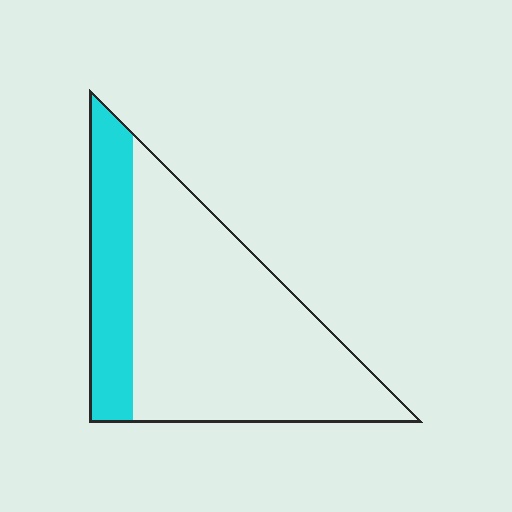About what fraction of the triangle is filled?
About one quarter (1/4).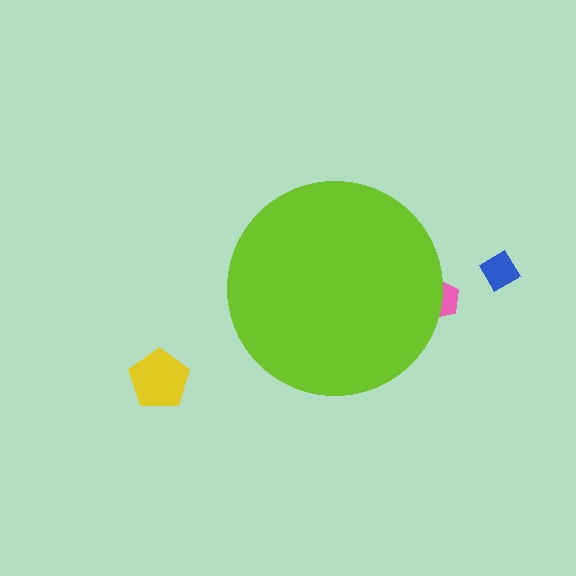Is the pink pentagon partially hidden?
Yes, the pink pentagon is partially hidden behind the lime circle.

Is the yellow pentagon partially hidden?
No, the yellow pentagon is fully visible.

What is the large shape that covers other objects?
A lime circle.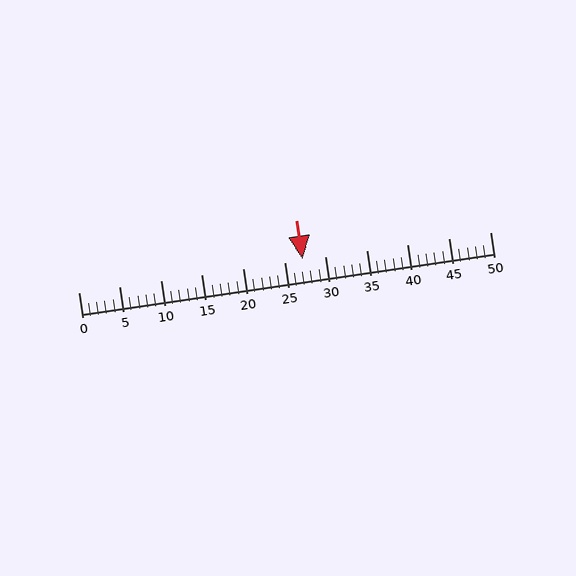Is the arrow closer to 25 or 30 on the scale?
The arrow is closer to 25.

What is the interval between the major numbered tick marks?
The major tick marks are spaced 5 units apart.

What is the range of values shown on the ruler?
The ruler shows values from 0 to 50.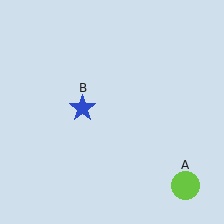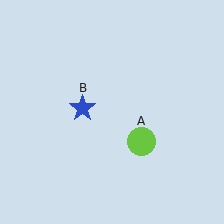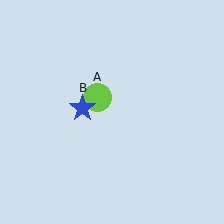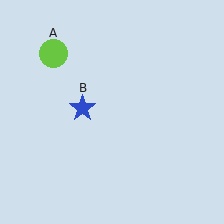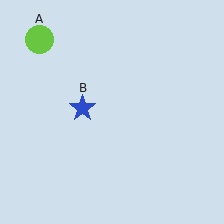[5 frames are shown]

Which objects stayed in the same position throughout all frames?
Blue star (object B) remained stationary.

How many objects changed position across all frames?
1 object changed position: lime circle (object A).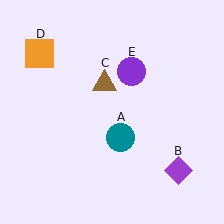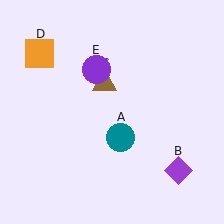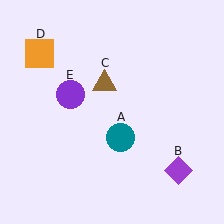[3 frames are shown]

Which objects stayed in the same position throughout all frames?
Teal circle (object A) and purple diamond (object B) and brown triangle (object C) and orange square (object D) remained stationary.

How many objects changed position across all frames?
1 object changed position: purple circle (object E).